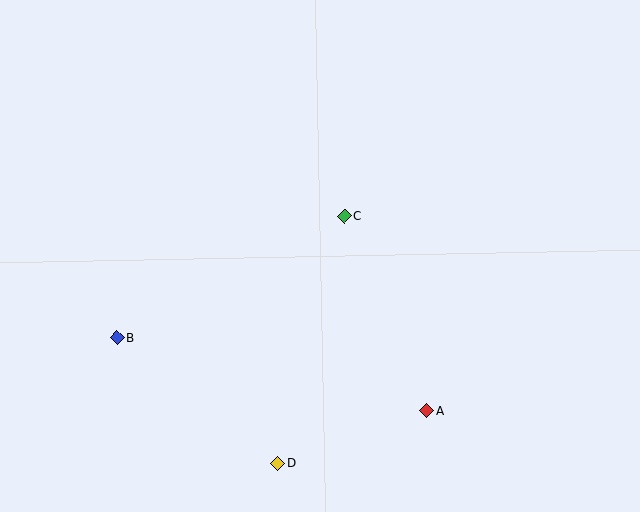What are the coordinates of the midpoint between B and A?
The midpoint between B and A is at (272, 374).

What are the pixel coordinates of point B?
Point B is at (117, 338).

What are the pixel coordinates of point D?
Point D is at (278, 463).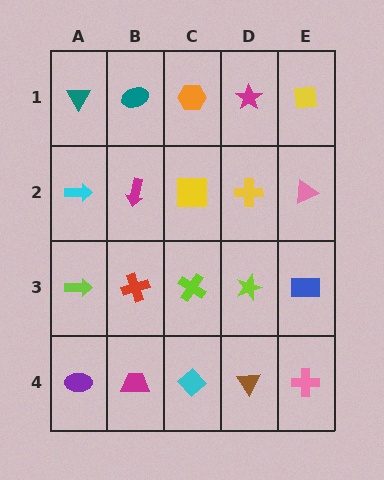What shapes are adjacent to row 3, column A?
A cyan arrow (row 2, column A), a purple ellipse (row 4, column A), a red cross (row 3, column B).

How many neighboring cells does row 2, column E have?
3.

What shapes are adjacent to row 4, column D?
A lime star (row 3, column D), a cyan diamond (row 4, column C), a pink cross (row 4, column E).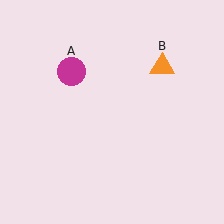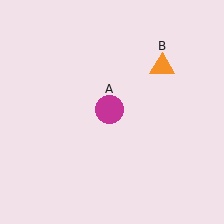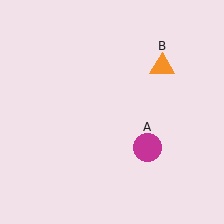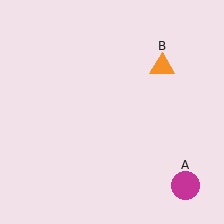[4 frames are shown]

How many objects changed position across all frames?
1 object changed position: magenta circle (object A).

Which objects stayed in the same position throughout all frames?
Orange triangle (object B) remained stationary.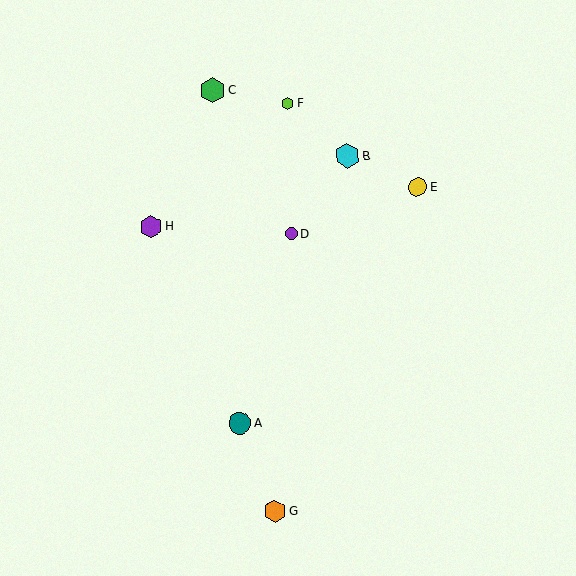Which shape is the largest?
The green hexagon (labeled C) is the largest.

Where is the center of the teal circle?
The center of the teal circle is at (240, 423).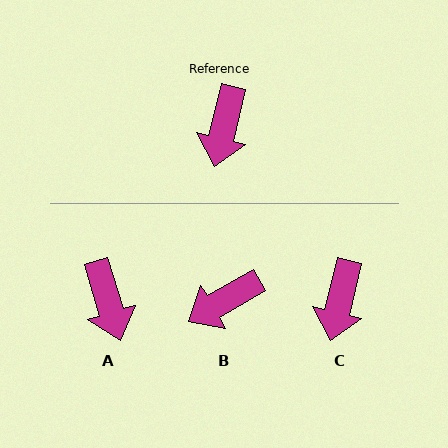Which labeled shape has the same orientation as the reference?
C.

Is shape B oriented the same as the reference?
No, it is off by about 46 degrees.